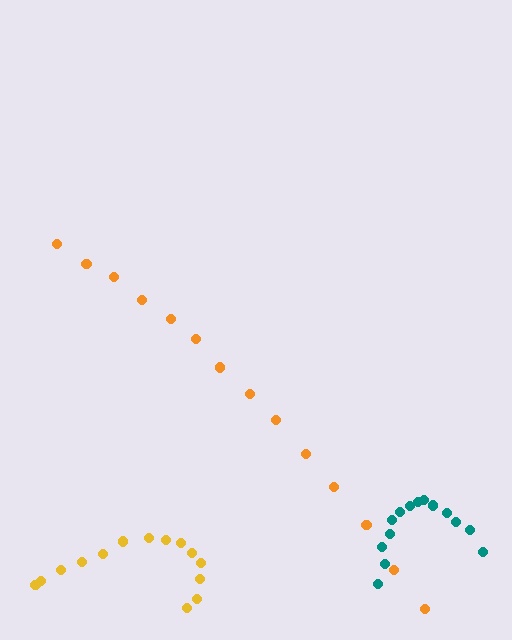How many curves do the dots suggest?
There are 3 distinct paths.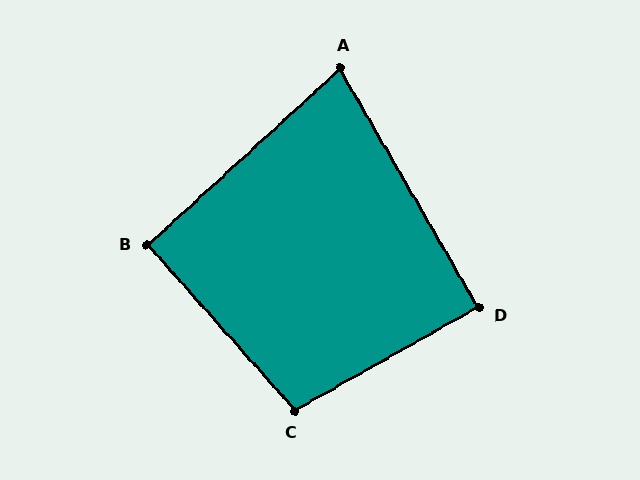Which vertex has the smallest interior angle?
A, at approximately 78 degrees.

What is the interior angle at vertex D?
Approximately 89 degrees (approximately right).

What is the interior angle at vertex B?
Approximately 91 degrees (approximately right).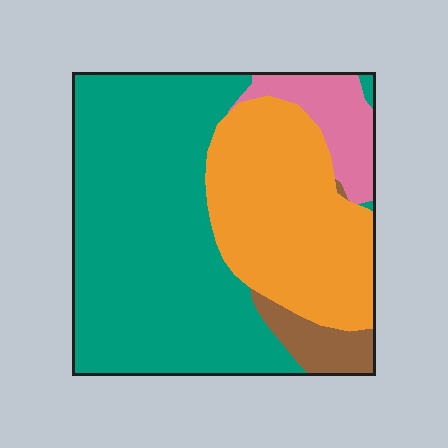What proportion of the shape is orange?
Orange covers about 30% of the shape.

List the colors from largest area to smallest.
From largest to smallest: teal, orange, pink, brown.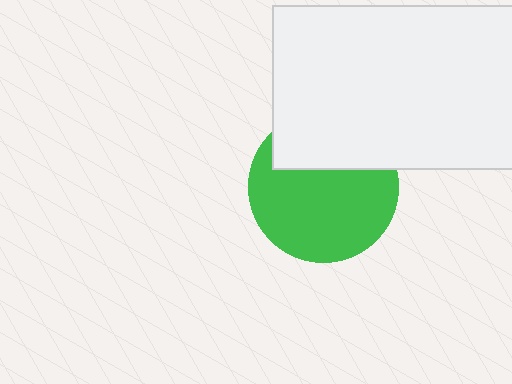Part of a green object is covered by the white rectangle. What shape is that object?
It is a circle.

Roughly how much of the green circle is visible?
Most of it is visible (roughly 67%).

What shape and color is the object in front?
The object in front is a white rectangle.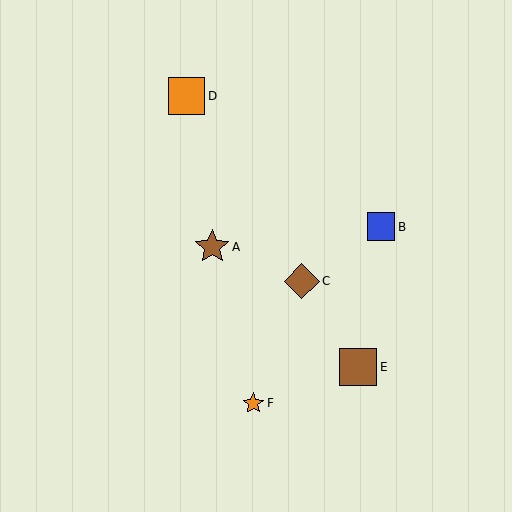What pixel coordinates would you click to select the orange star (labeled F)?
Click at (253, 403) to select the orange star F.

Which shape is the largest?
The brown square (labeled E) is the largest.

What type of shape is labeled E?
Shape E is a brown square.